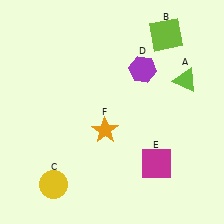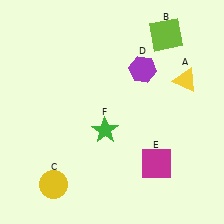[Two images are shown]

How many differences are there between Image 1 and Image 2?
There are 2 differences between the two images.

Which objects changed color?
A changed from lime to yellow. F changed from orange to green.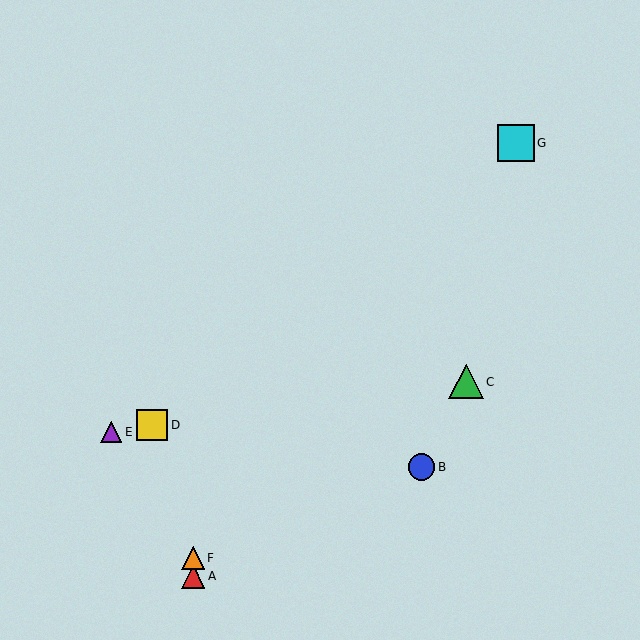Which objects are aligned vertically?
Objects A, F are aligned vertically.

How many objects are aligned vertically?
2 objects (A, F) are aligned vertically.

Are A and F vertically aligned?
Yes, both are at x≈193.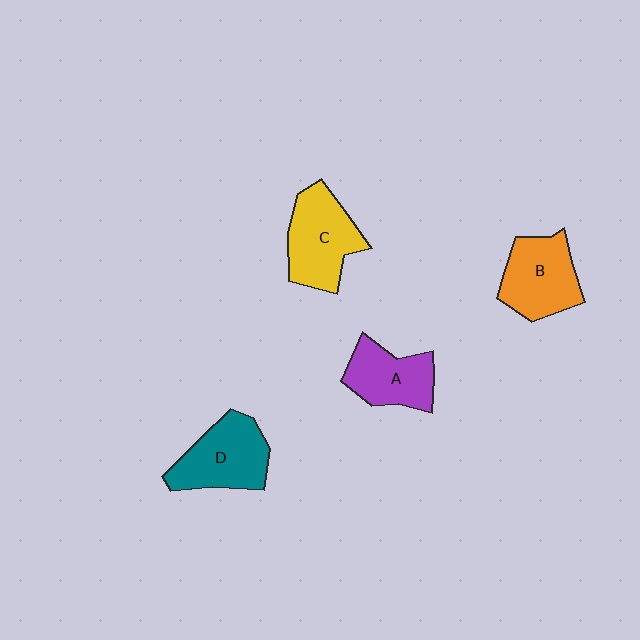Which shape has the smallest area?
Shape A (purple).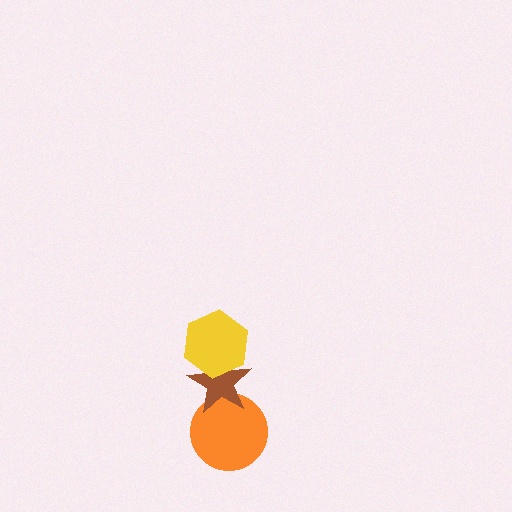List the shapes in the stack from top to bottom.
From top to bottom: the yellow hexagon, the brown star, the orange circle.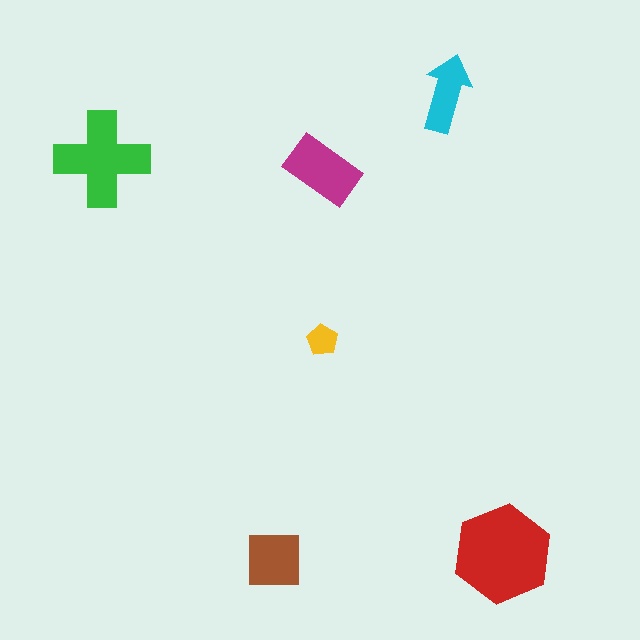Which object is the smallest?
The yellow pentagon.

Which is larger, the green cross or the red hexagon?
The red hexagon.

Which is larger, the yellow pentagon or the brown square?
The brown square.